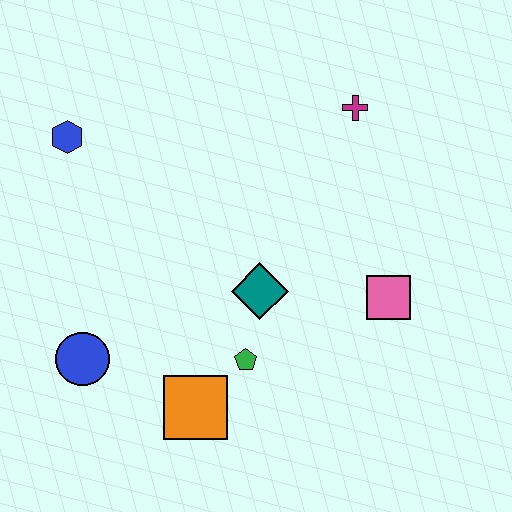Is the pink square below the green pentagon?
No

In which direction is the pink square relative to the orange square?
The pink square is to the right of the orange square.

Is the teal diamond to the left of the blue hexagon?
No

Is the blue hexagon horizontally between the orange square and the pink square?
No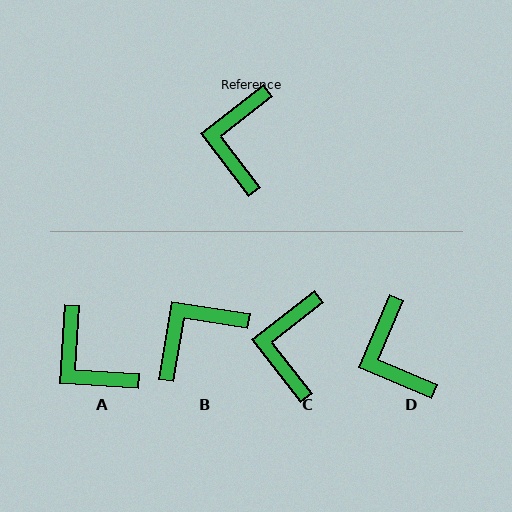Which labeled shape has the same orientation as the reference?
C.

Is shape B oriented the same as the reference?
No, it is off by about 47 degrees.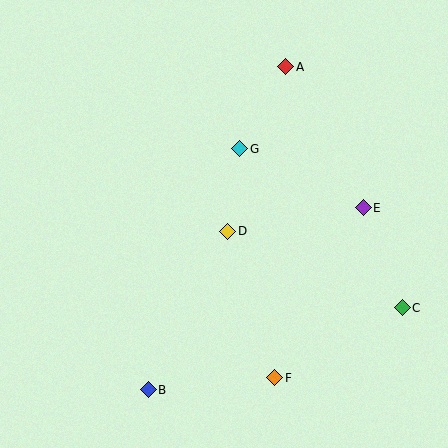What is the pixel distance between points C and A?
The distance between C and A is 268 pixels.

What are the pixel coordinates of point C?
Point C is at (402, 308).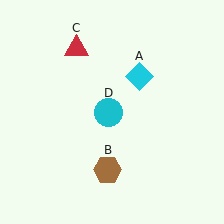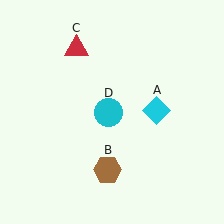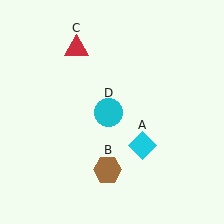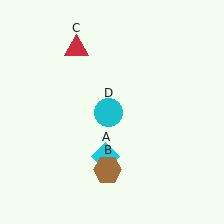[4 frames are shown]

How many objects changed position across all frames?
1 object changed position: cyan diamond (object A).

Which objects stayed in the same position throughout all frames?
Brown hexagon (object B) and red triangle (object C) and cyan circle (object D) remained stationary.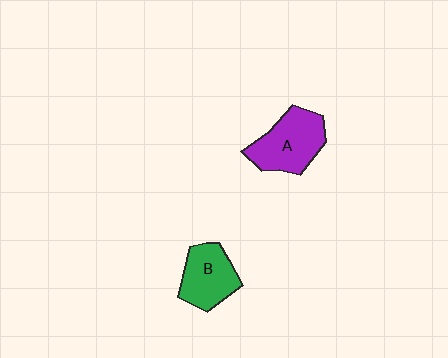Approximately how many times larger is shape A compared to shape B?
Approximately 1.2 times.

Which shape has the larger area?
Shape A (purple).